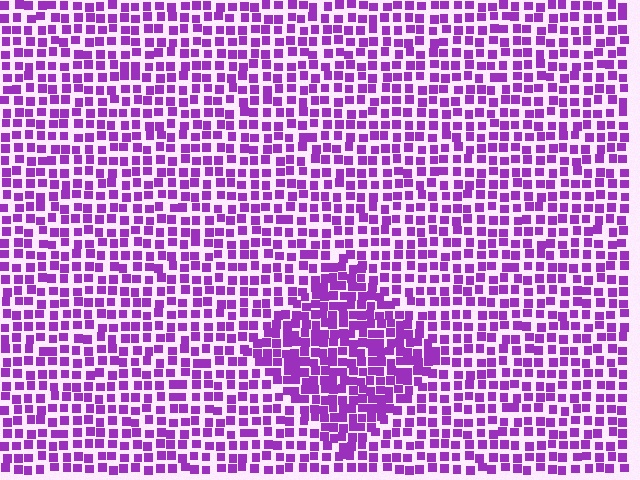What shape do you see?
I see a diamond.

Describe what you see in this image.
The image contains small purple elements arranged at two different densities. A diamond-shaped region is visible where the elements are more densely packed than the surrounding area.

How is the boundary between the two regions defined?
The boundary is defined by a change in element density (approximately 1.6x ratio). All elements are the same color, size, and shape.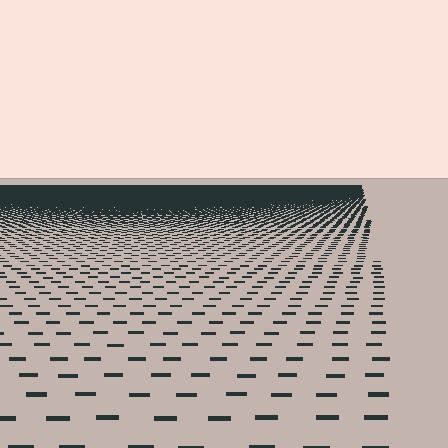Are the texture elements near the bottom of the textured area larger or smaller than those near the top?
Larger. Near the bottom, elements are closer to the viewer and appear at a bigger on-screen size.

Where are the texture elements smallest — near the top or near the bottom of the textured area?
Near the top.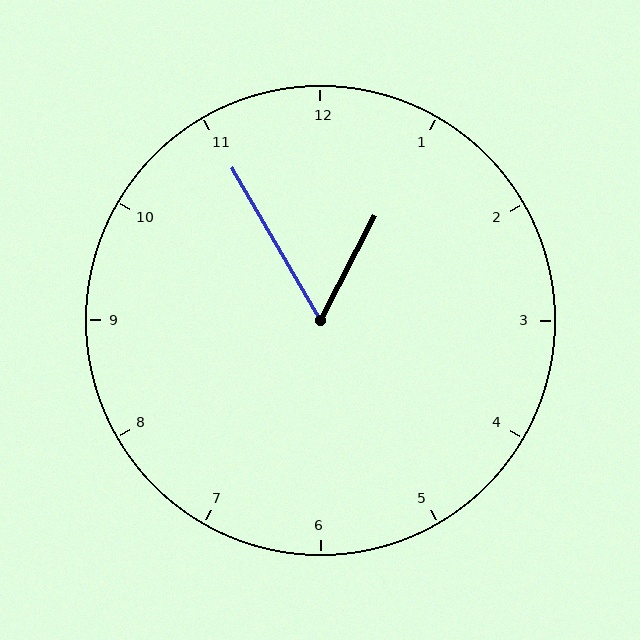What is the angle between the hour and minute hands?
Approximately 58 degrees.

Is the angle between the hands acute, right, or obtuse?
It is acute.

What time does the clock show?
12:55.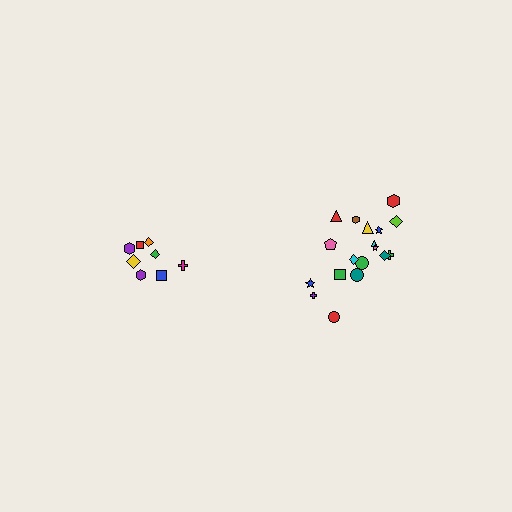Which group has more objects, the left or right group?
The right group.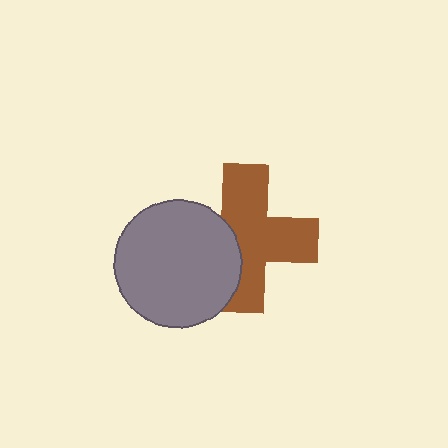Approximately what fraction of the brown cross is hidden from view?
Roughly 33% of the brown cross is hidden behind the gray circle.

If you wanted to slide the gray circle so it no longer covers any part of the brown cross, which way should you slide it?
Slide it left — that is the most direct way to separate the two shapes.